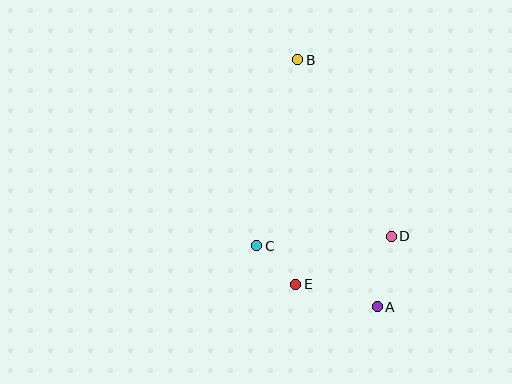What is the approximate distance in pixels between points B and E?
The distance between B and E is approximately 224 pixels.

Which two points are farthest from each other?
Points A and B are farthest from each other.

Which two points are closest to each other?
Points C and E are closest to each other.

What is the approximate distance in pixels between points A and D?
The distance between A and D is approximately 72 pixels.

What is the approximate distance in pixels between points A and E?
The distance between A and E is approximately 84 pixels.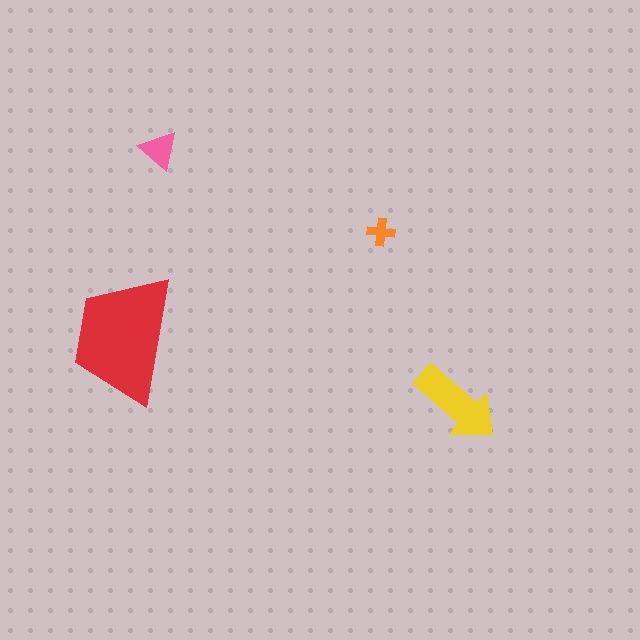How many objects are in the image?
There are 4 objects in the image.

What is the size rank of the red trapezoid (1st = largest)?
1st.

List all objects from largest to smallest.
The red trapezoid, the yellow arrow, the pink triangle, the orange cross.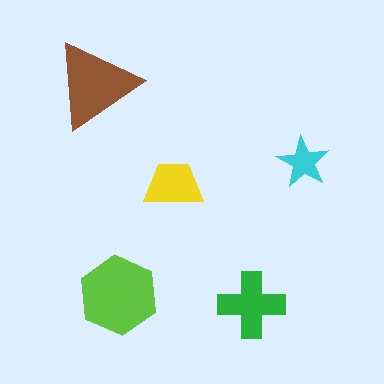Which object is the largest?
The lime hexagon.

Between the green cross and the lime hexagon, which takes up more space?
The lime hexagon.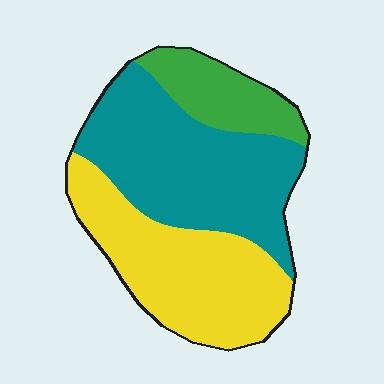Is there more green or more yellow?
Yellow.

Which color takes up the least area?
Green, at roughly 15%.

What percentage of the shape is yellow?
Yellow takes up about two fifths (2/5) of the shape.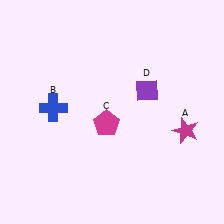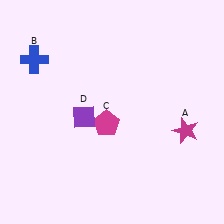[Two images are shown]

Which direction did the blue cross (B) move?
The blue cross (B) moved up.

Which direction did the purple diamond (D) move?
The purple diamond (D) moved left.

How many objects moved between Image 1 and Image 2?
2 objects moved between the two images.